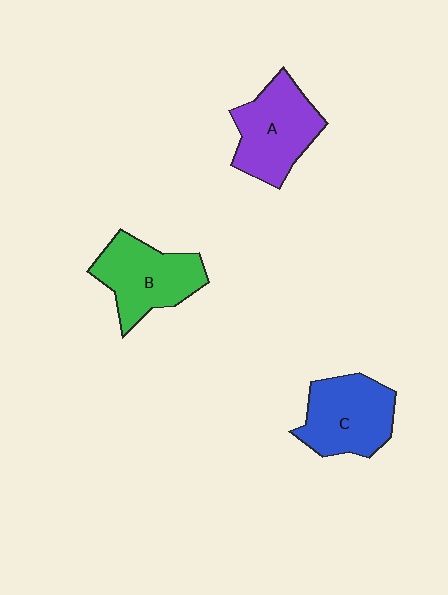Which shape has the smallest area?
Shape C (blue).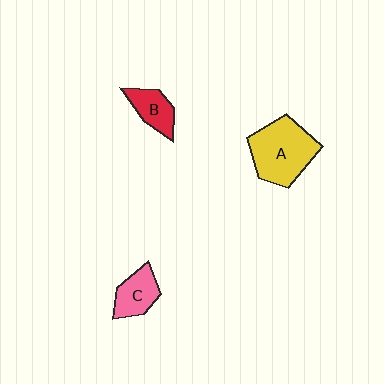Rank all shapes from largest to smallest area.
From largest to smallest: A (yellow), C (pink), B (red).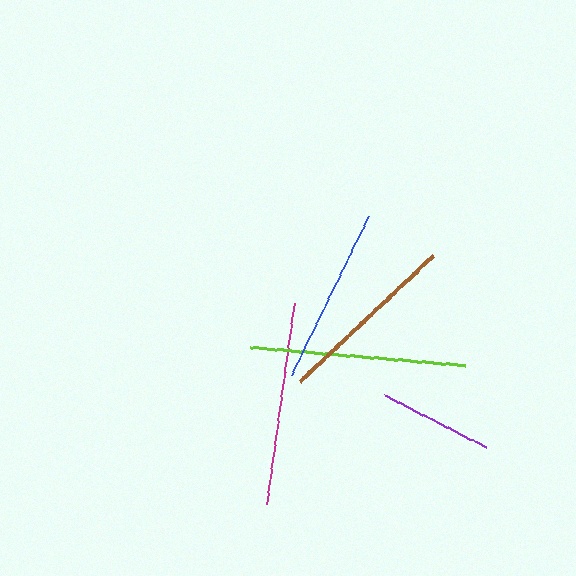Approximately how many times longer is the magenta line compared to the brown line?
The magenta line is approximately 1.1 times the length of the brown line.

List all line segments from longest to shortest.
From longest to shortest: lime, magenta, brown, blue, purple.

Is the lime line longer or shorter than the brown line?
The lime line is longer than the brown line.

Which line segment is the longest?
The lime line is the longest at approximately 216 pixels.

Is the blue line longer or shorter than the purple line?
The blue line is longer than the purple line.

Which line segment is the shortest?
The purple line is the shortest at approximately 114 pixels.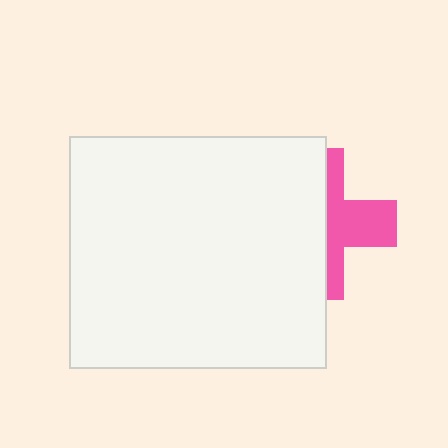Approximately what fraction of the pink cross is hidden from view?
Roughly 58% of the pink cross is hidden behind the white rectangle.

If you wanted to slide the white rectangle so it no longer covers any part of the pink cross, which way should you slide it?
Slide it left — that is the most direct way to separate the two shapes.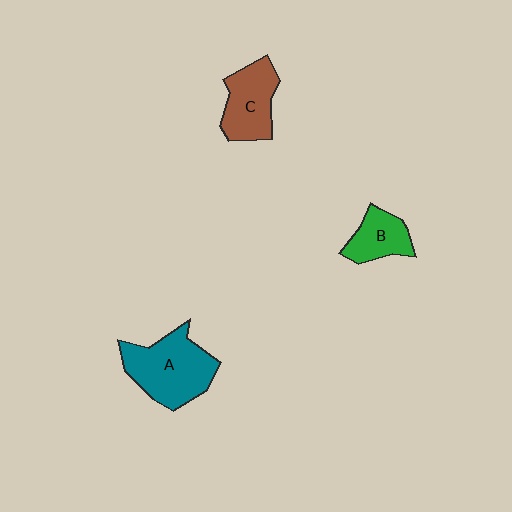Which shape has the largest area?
Shape A (teal).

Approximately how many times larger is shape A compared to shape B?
Approximately 1.9 times.